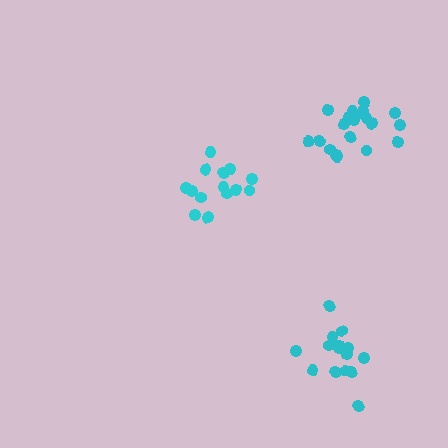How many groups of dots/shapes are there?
There are 3 groups.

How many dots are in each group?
Group 1: 15 dots, Group 2: 15 dots, Group 3: 21 dots (51 total).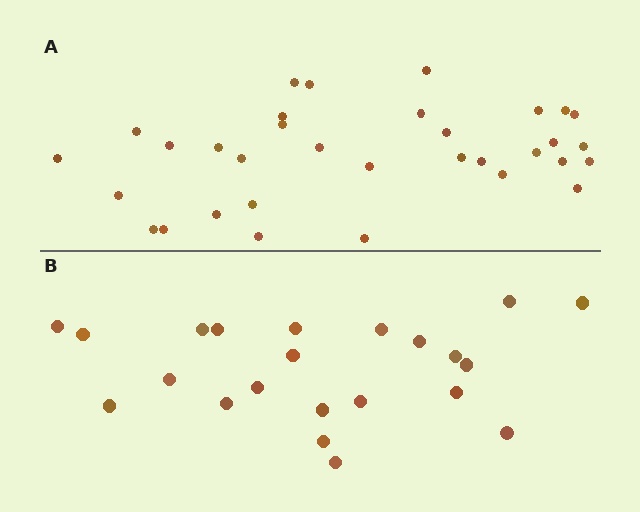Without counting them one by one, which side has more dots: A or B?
Region A (the top region) has more dots.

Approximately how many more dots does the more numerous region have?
Region A has roughly 12 or so more dots than region B.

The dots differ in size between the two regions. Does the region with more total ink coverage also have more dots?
No. Region B has more total ink coverage because its dots are larger, but region A actually contains more individual dots. Total area can be misleading — the number of items is what matters here.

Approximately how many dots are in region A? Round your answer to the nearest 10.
About 30 dots. (The exact count is 33, which rounds to 30.)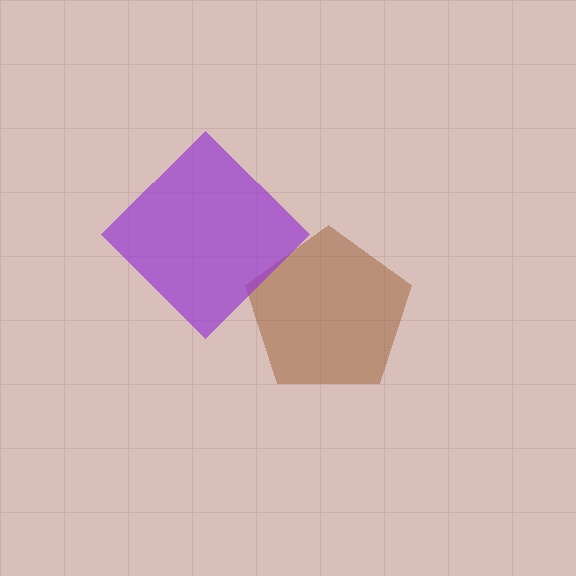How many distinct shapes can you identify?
There are 2 distinct shapes: a brown pentagon, a purple diamond.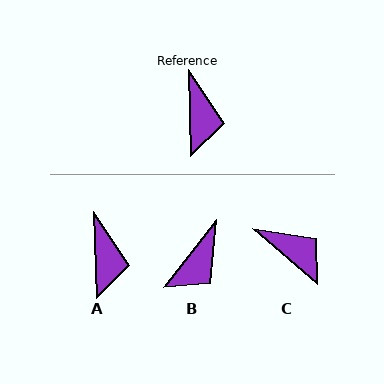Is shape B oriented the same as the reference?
No, it is off by about 40 degrees.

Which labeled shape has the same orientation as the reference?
A.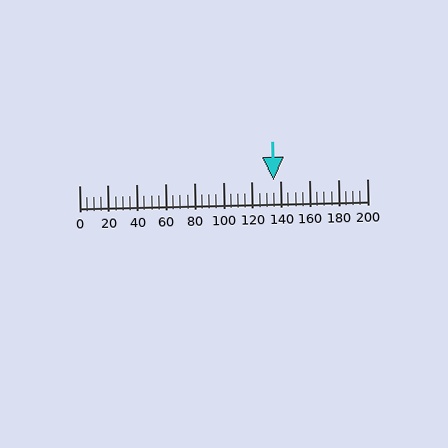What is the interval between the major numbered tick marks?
The major tick marks are spaced 20 units apart.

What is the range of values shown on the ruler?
The ruler shows values from 0 to 200.